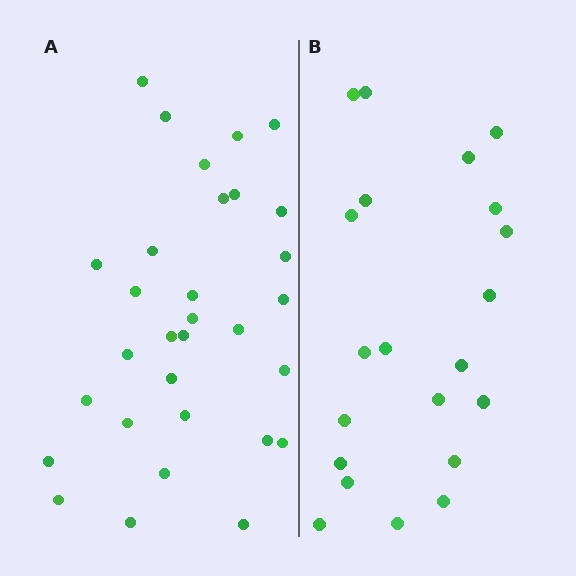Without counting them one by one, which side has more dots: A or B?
Region A (the left region) has more dots.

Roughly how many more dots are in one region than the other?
Region A has roughly 10 or so more dots than region B.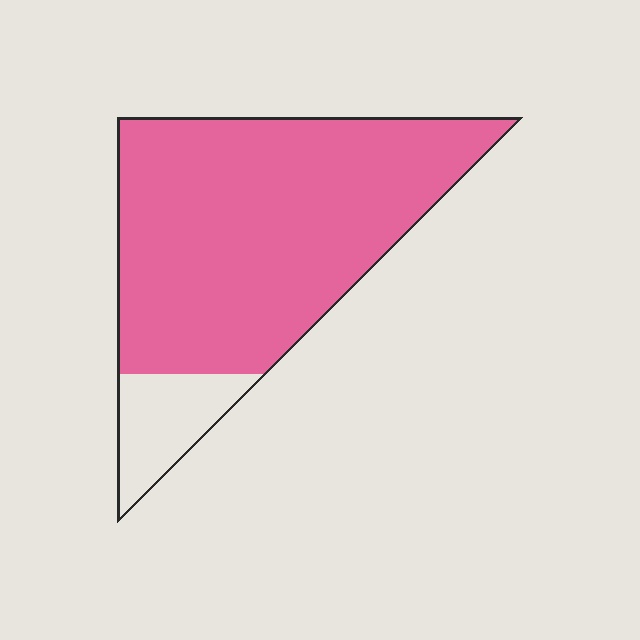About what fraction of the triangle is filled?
About seven eighths (7/8).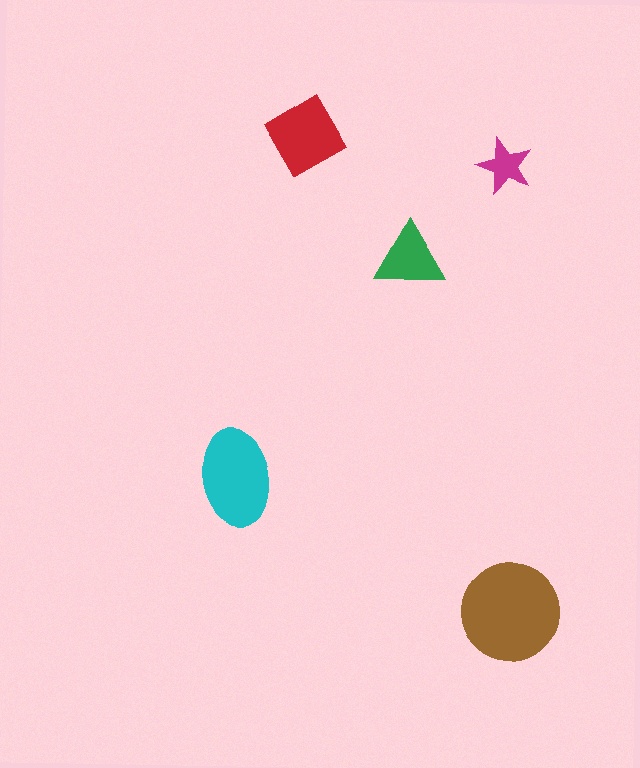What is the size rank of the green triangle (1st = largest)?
4th.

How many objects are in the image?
There are 5 objects in the image.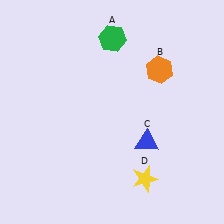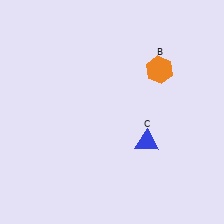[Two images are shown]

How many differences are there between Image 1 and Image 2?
There are 2 differences between the two images.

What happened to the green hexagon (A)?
The green hexagon (A) was removed in Image 2. It was in the top-right area of Image 1.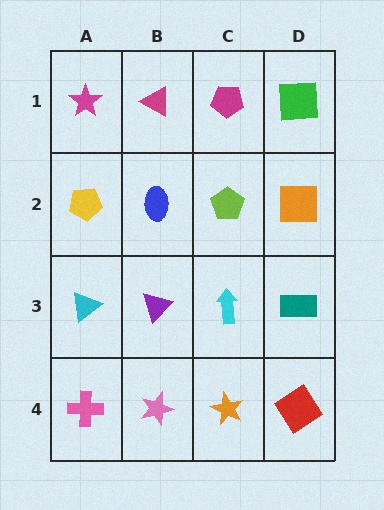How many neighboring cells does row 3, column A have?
3.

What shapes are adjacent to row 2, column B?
A magenta triangle (row 1, column B), a purple triangle (row 3, column B), a yellow pentagon (row 2, column A), a lime pentagon (row 2, column C).